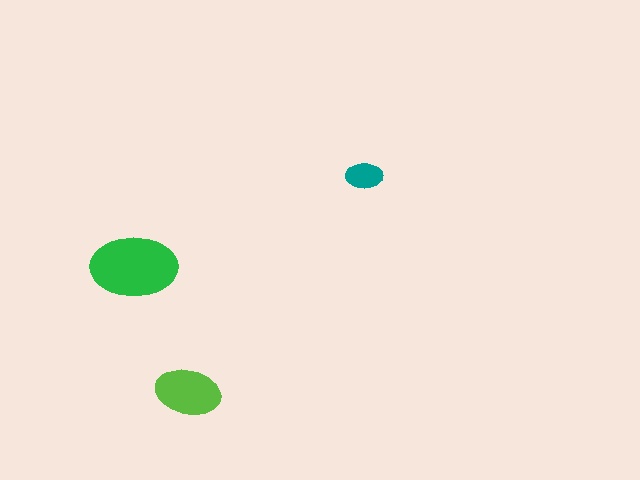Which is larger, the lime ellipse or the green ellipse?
The green one.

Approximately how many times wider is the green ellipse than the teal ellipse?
About 2.5 times wider.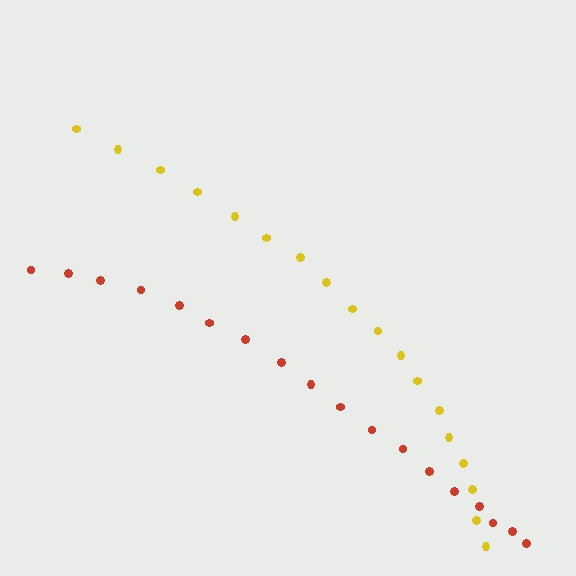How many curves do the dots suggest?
There are 2 distinct paths.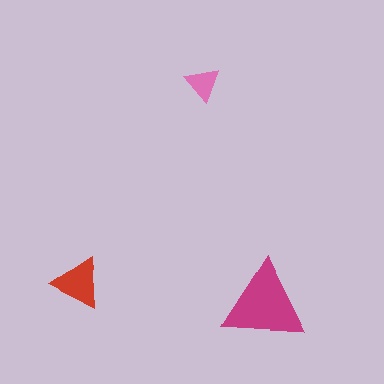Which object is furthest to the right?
The magenta triangle is rightmost.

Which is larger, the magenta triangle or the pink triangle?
The magenta one.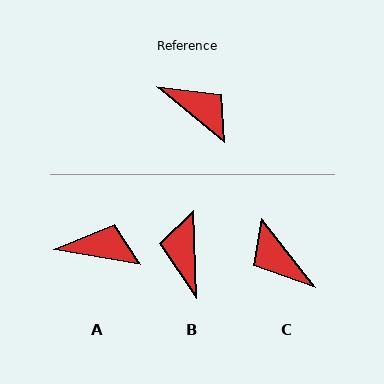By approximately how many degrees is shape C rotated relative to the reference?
Approximately 168 degrees counter-clockwise.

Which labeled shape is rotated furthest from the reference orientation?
C, about 168 degrees away.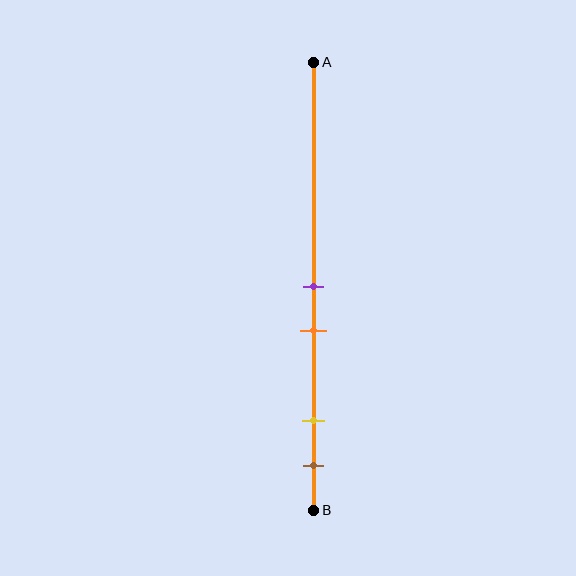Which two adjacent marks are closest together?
The purple and orange marks are the closest adjacent pair.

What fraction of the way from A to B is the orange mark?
The orange mark is approximately 60% (0.6) of the way from A to B.